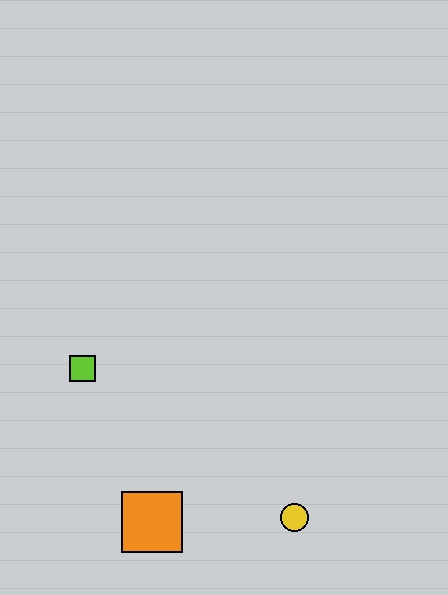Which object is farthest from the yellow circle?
The lime square is farthest from the yellow circle.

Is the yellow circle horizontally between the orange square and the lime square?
No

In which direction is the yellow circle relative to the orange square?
The yellow circle is to the right of the orange square.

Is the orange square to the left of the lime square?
No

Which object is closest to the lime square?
The orange square is closest to the lime square.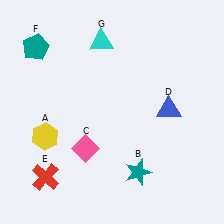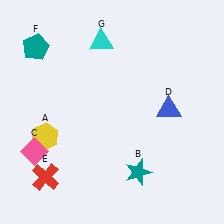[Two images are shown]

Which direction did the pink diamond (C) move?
The pink diamond (C) moved left.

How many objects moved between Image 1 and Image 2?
1 object moved between the two images.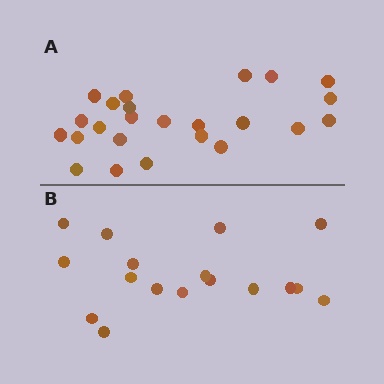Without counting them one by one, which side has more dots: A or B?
Region A (the top region) has more dots.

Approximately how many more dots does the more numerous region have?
Region A has roughly 8 or so more dots than region B.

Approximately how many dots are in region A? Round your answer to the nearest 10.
About 20 dots. (The exact count is 24, which rounds to 20.)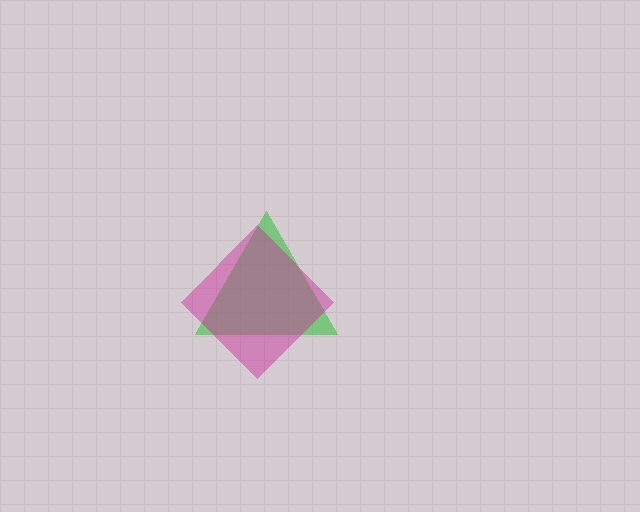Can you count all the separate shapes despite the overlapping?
Yes, there are 2 separate shapes.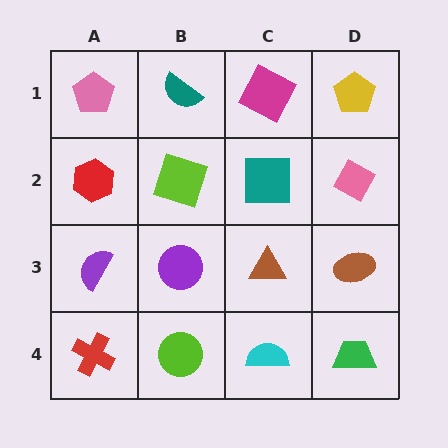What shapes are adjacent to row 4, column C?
A brown triangle (row 3, column C), a lime circle (row 4, column B), a green trapezoid (row 4, column D).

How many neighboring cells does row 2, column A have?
3.